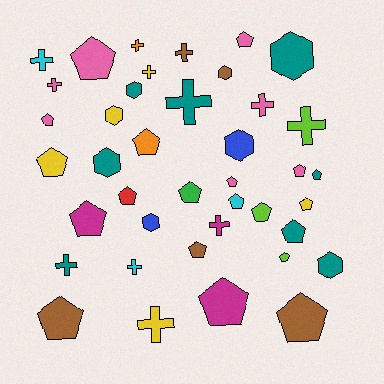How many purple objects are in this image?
There are no purple objects.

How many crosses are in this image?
There are 12 crosses.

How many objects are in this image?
There are 40 objects.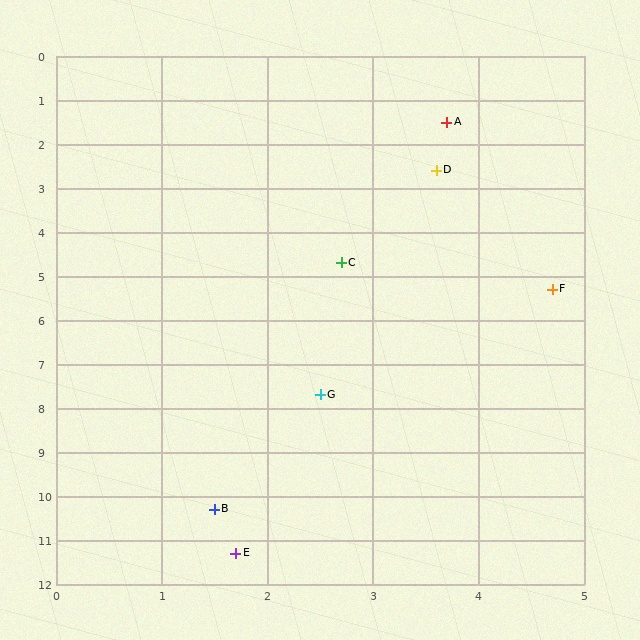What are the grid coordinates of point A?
Point A is at approximately (3.7, 1.5).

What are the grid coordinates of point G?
Point G is at approximately (2.5, 7.7).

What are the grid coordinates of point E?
Point E is at approximately (1.7, 11.3).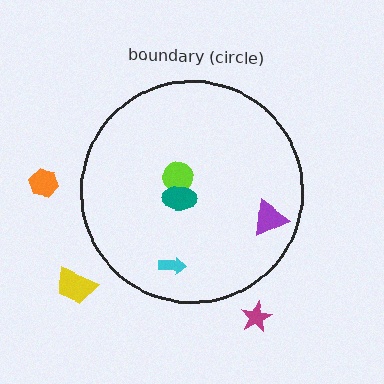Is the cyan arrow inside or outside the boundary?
Inside.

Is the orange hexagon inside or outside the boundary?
Outside.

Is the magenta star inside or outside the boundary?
Outside.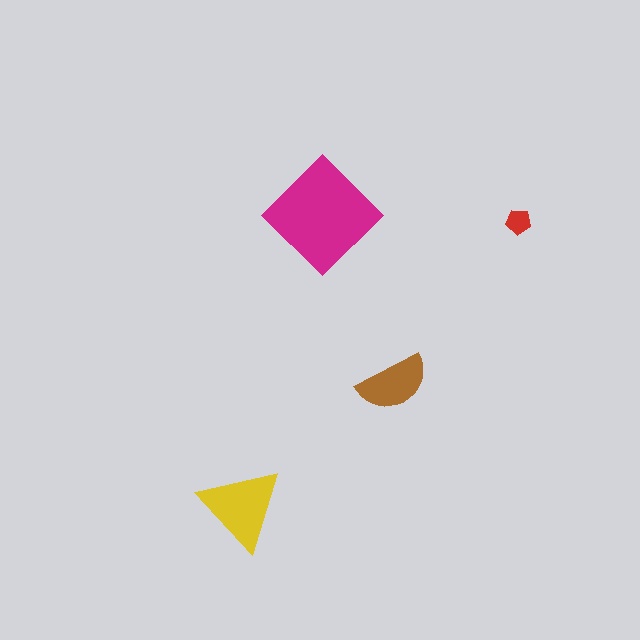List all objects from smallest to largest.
The red pentagon, the brown semicircle, the yellow triangle, the magenta diamond.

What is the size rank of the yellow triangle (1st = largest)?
2nd.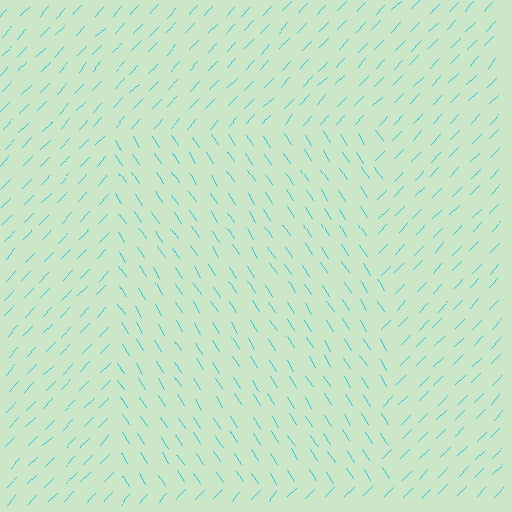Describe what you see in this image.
The image is filled with small cyan line segments. A rectangle region in the image has lines oriented differently from the surrounding lines, creating a visible texture boundary.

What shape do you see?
I see a rectangle.